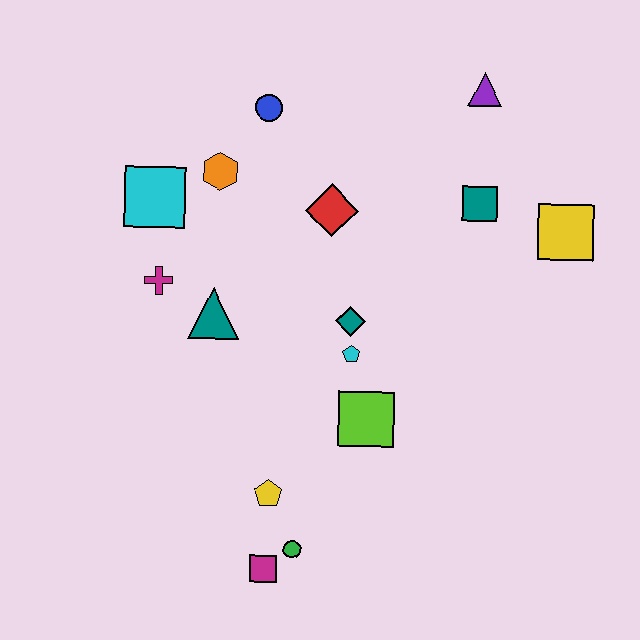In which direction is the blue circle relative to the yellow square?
The blue circle is to the left of the yellow square.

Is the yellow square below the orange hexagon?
Yes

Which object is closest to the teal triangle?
The magenta cross is closest to the teal triangle.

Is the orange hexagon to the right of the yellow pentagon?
No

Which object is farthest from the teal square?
The magenta square is farthest from the teal square.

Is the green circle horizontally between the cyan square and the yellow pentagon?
No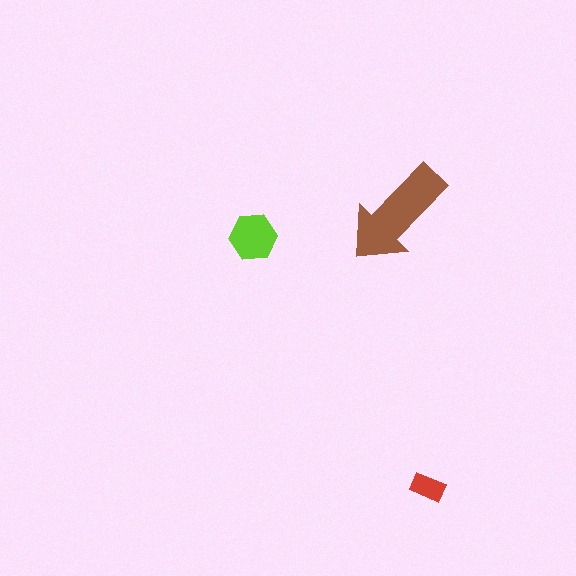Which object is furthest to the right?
The red rectangle is rightmost.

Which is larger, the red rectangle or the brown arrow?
The brown arrow.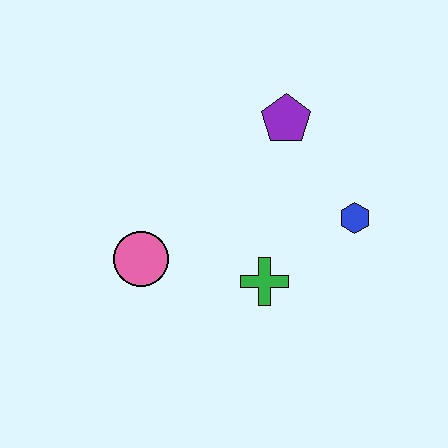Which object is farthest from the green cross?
The purple pentagon is farthest from the green cross.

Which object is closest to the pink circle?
The green cross is closest to the pink circle.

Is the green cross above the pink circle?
No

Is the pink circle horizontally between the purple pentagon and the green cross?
No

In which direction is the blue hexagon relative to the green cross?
The blue hexagon is to the right of the green cross.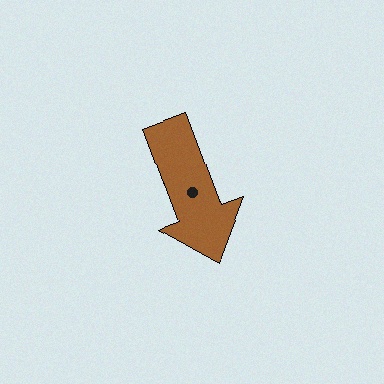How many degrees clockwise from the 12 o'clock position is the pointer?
Approximately 159 degrees.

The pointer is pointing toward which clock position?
Roughly 5 o'clock.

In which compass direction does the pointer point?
South.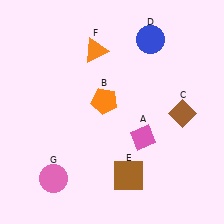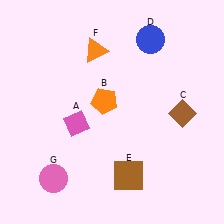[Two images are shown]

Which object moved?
The pink diamond (A) moved left.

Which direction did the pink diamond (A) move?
The pink diamond (A) moved left.